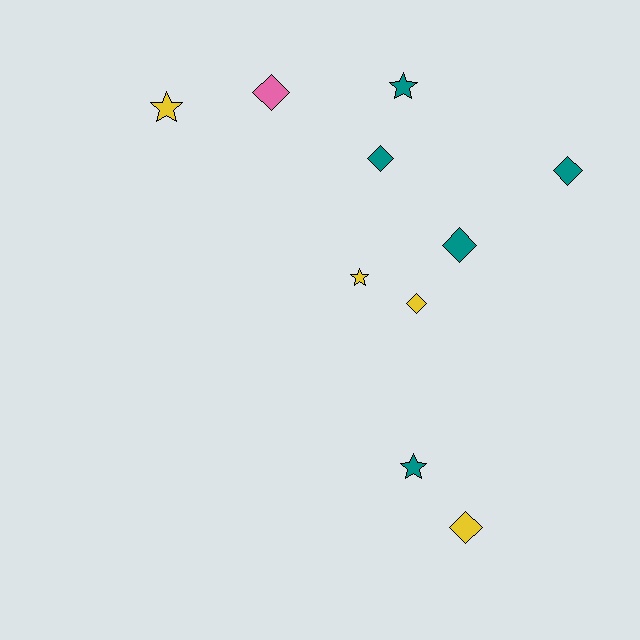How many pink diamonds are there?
There is 1 pink diamond.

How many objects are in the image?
There are 10 objects.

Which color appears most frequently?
Teal, with 5 objects.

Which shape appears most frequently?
Diamond, with 6 objects.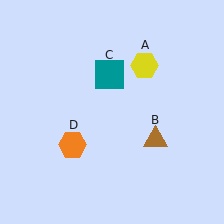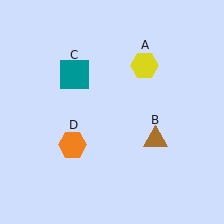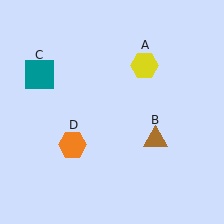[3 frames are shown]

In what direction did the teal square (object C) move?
The teal square (object C) moved left.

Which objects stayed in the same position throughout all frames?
Yellow hexagon (object A) and brown triangle (object B) and orange hexagon (object D) remained stationary.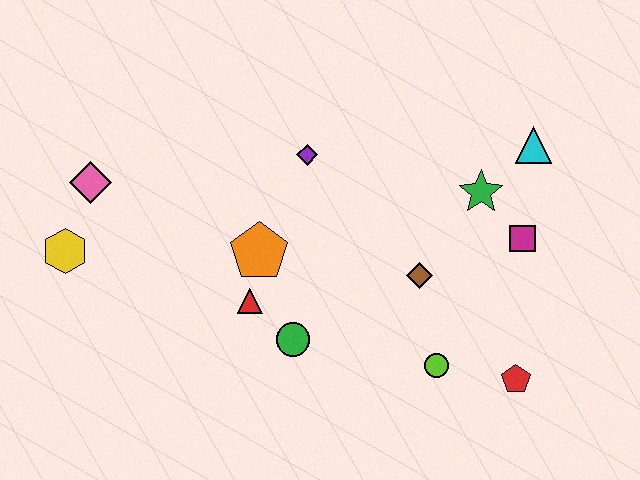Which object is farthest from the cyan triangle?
The yellow hexagon is farthest from the cyan triangle.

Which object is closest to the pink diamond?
The yellow hexagon is closest to the pink diamond.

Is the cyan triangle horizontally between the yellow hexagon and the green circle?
No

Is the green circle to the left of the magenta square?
Yes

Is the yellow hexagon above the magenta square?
No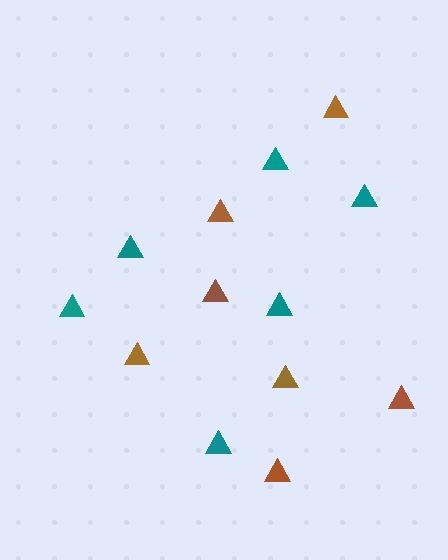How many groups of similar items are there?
There are 2 groups: one group of brown triangles (7) and one group of teal triangles (6).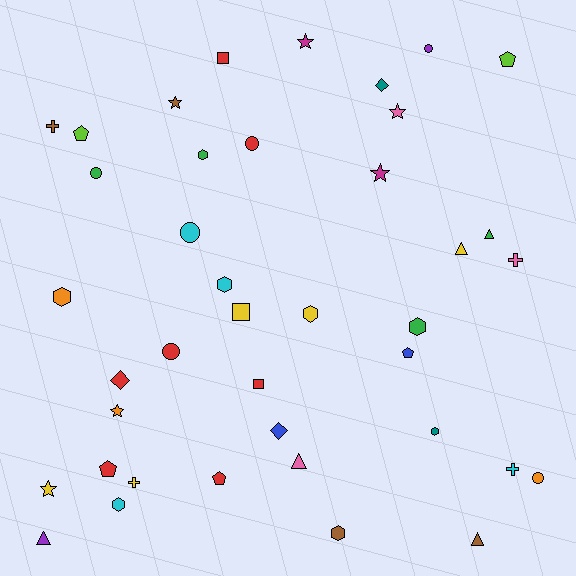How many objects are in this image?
There are 40 objects.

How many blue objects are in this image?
There are 2 blue objects.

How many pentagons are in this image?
There are 5 pentagons.